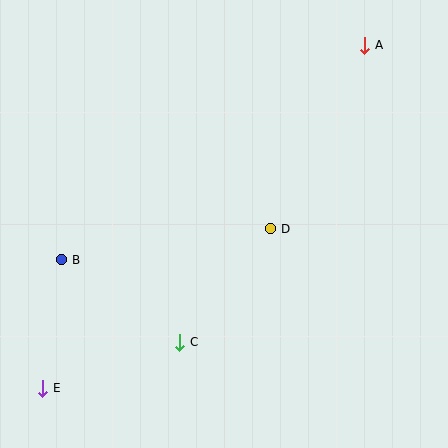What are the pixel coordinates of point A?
Point A is at (365, 45).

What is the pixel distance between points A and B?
The distance between A and B is 371 pixels.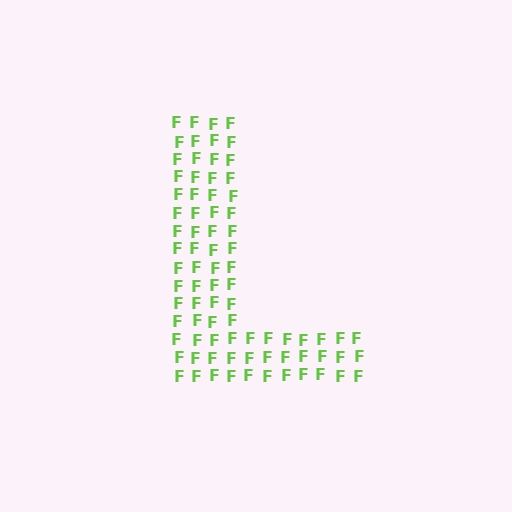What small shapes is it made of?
It is made of small letter F's.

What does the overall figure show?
The overall figure shows the letter L.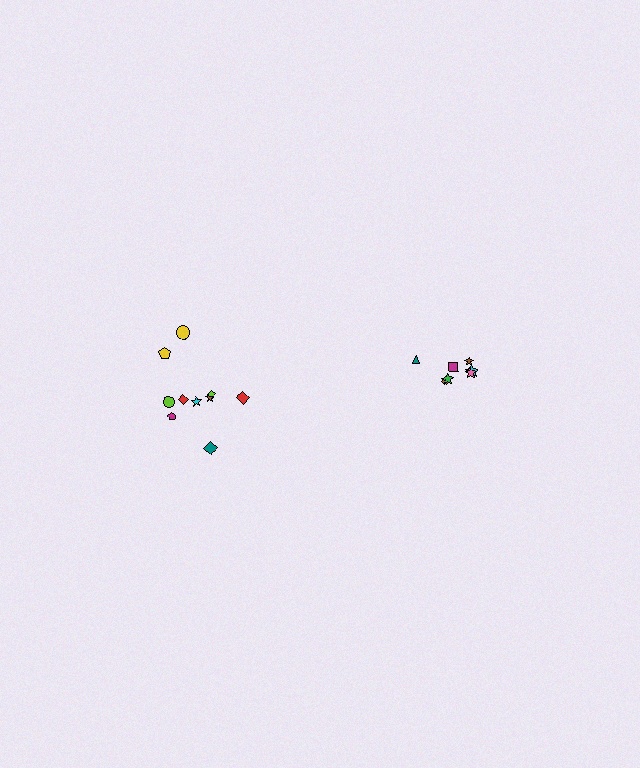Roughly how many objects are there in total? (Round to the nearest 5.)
Roughly 15 objects in total.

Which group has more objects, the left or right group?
The left group.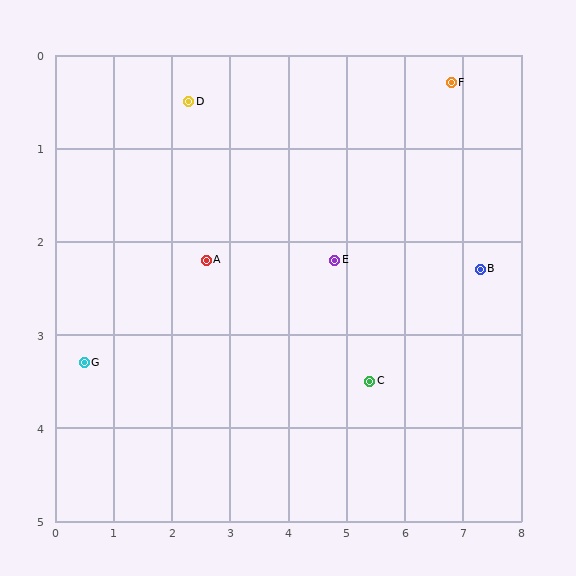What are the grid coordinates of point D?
Point D is at approximately (2.3, 0.5).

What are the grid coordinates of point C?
Point C is at approximately (5.4, 3.5).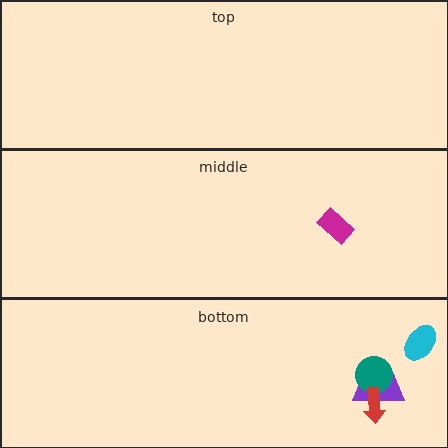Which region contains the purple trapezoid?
The bottom region.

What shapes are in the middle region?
The magenta rectangle.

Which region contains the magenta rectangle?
The middle region.